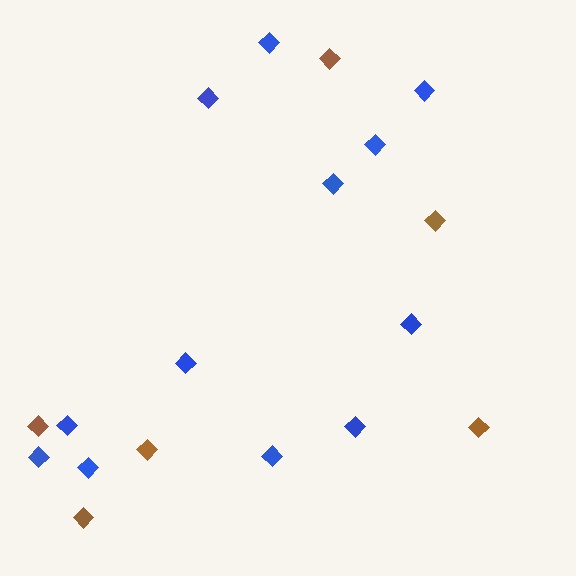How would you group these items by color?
There are 2 groups: one group of brown diamonds (6) and one group of blue diamonds (12).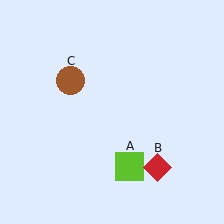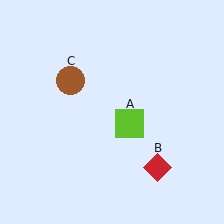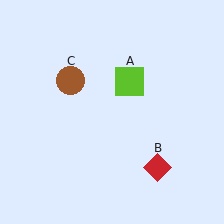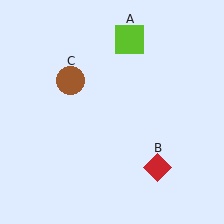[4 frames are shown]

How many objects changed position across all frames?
1 object changed position: lime square (object A).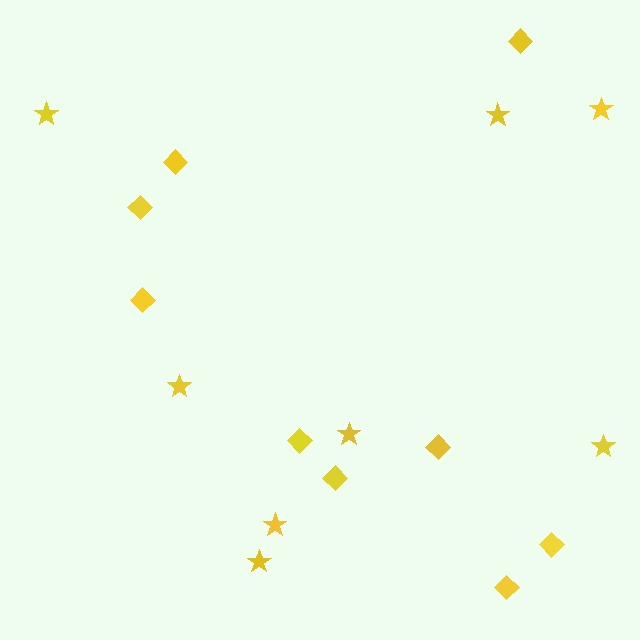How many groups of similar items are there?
There are 2 groups: one group of diamonds (9) and one group of stars (8).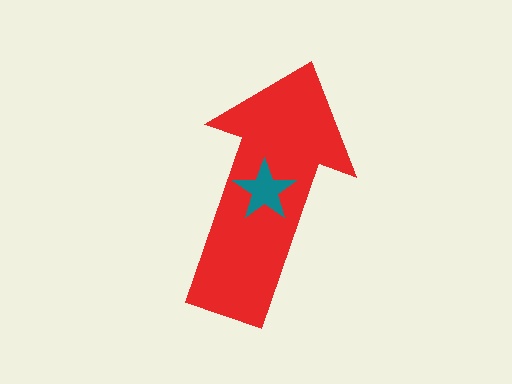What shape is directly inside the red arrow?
The teal star.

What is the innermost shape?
The teal star.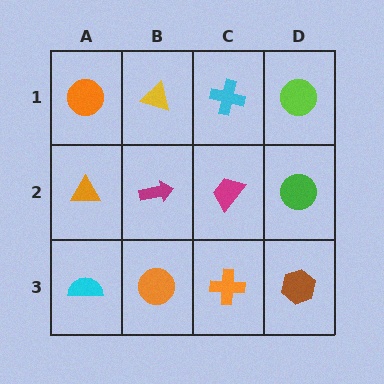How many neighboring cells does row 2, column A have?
3.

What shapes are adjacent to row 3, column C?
A magenta trapezoid (row 2, column C), an orange circle (row 3, column B), a brown hexagon (row 3, column D).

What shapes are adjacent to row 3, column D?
A green circle (row 2, column D), an orange cross (row 3, column C).